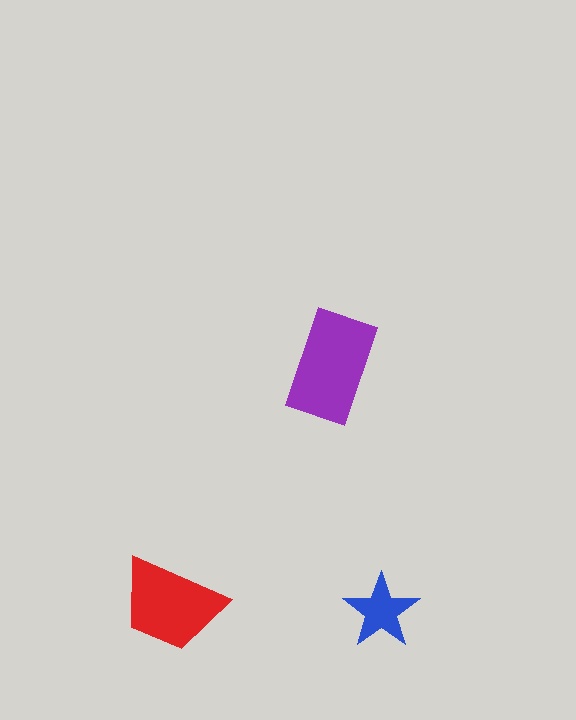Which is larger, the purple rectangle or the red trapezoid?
The purple rectangle.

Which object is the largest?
The purple rectangle.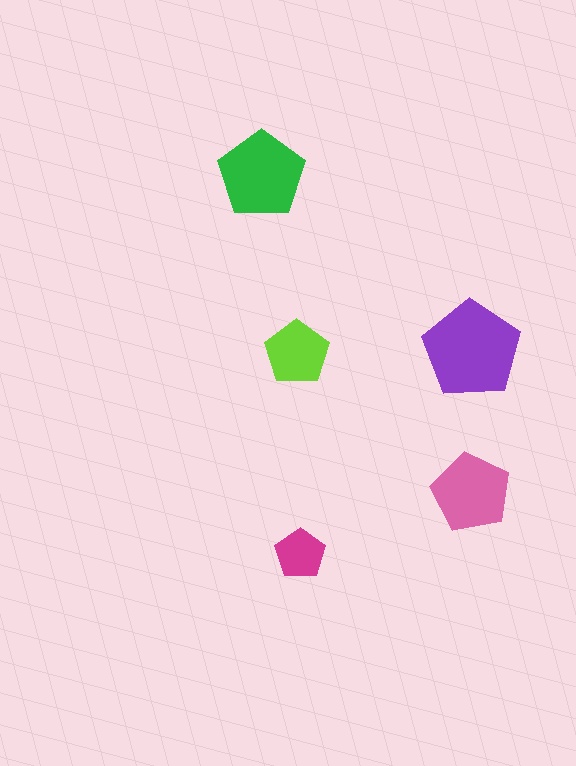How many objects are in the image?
There are 5 objects in the image.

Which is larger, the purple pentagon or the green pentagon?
The purple one.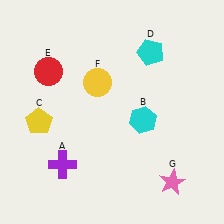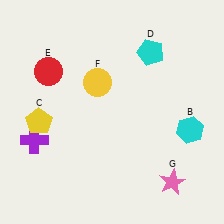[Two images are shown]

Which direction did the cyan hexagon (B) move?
The cyan hexagon (B) moved right.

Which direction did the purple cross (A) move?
The purple cross (A) moved left.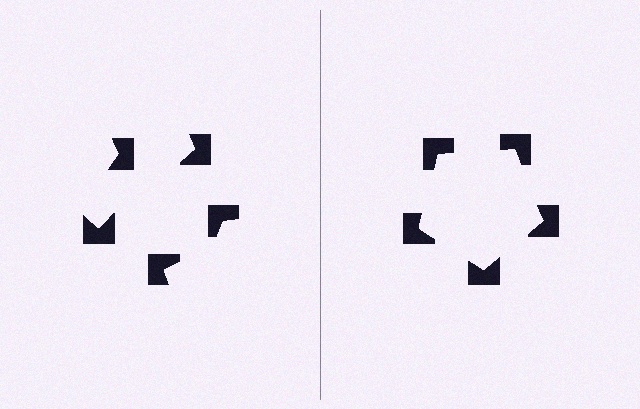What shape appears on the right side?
An illusory pentagon.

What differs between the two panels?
The notched squares are positioned identically on both sides; only the wedge orientations differ. On the right they align to a pentagon; on the left they are misaligned.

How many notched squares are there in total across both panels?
10 — 5 on each side.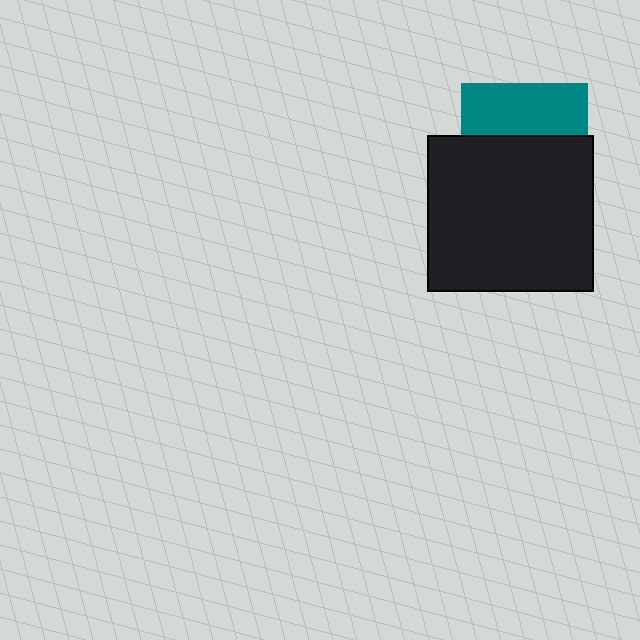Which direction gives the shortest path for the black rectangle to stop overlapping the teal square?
Moving down gives the shortest separation.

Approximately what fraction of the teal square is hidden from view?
Roughly 59% of the teal square is hidden behind the black rectangle.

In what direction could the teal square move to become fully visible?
The teal square could move up. That would shift it out from behind the black rectangle entirely.